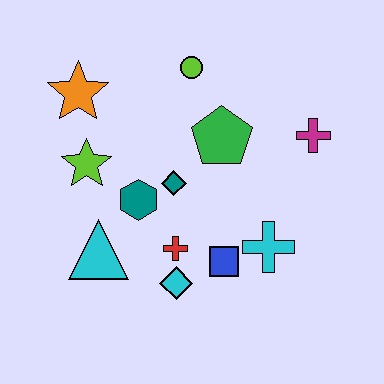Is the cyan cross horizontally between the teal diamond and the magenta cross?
Yes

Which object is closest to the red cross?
The cyan diamond is closest to the red cross.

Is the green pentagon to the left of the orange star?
No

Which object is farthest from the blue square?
The orange star is farthest from the blue square.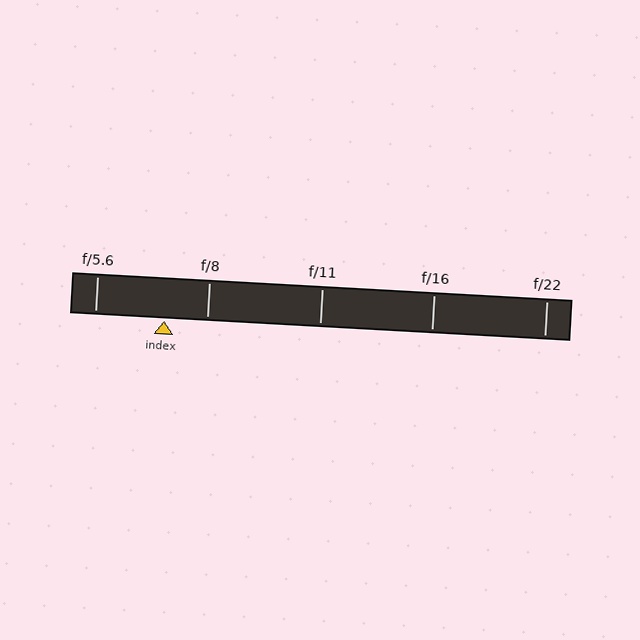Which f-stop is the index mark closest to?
The index mark is closest to f/8.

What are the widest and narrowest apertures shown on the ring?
The widest aperture shown is f/5.6 and the narrowest is f/22.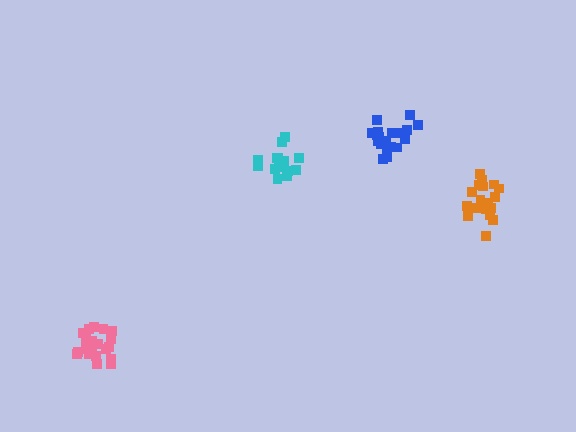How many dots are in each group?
Group 1: 19 dots, Group 2: 21 dots, Group 3: 16 dots, Group 4: 21 dots (77 total).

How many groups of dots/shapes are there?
There are 4 groups.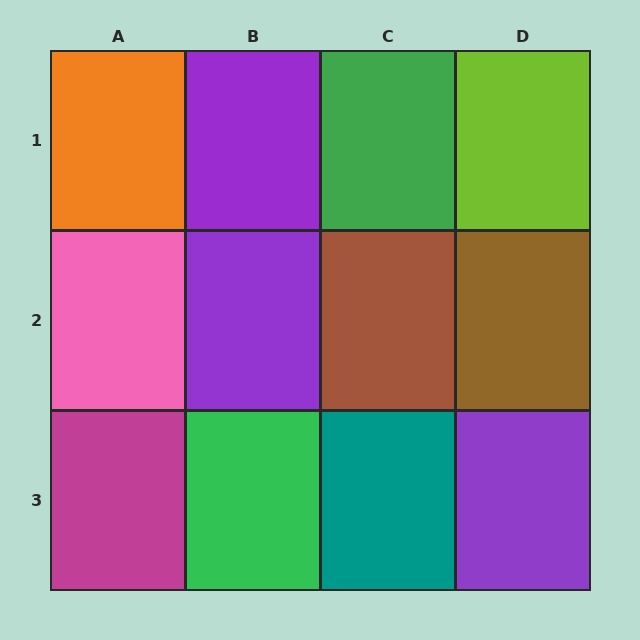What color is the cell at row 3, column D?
Purple.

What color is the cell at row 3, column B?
Green.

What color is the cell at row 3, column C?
Teal.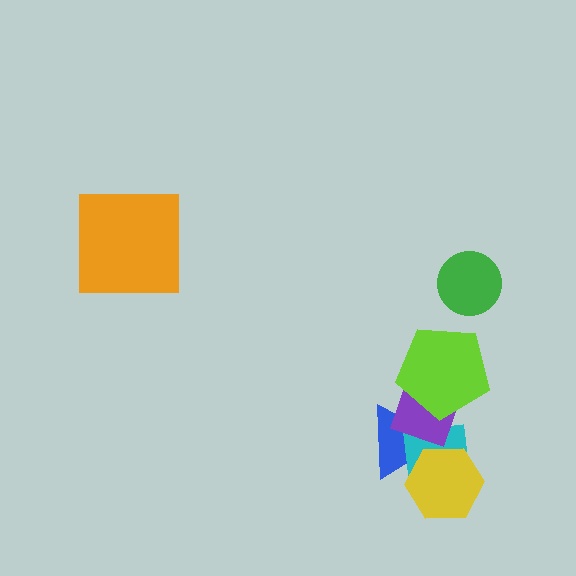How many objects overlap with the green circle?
0 objects overlap with the green circle.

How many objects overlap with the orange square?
0 objects overlap with the orange square.